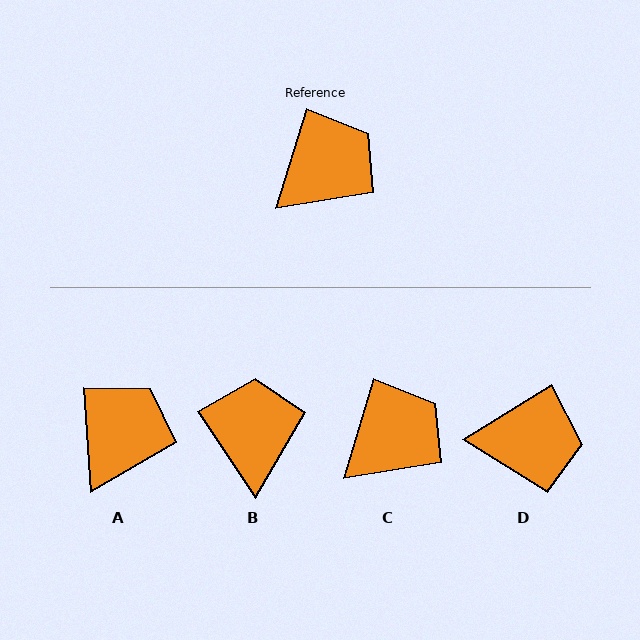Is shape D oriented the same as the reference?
No, it is off by about 41 degrees.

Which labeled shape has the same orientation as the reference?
C.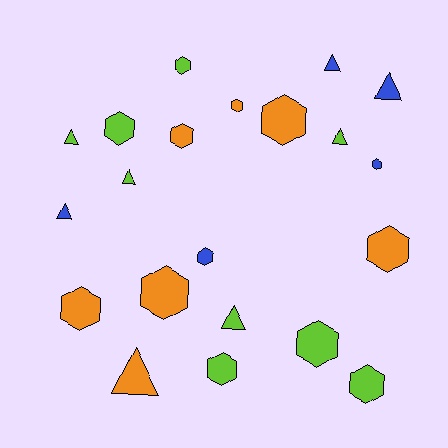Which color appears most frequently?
Lime, with 9 objects.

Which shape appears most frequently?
Hexagon, with 13 objects.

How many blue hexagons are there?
There are 2 blue hexagons.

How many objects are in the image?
There are 21 objects.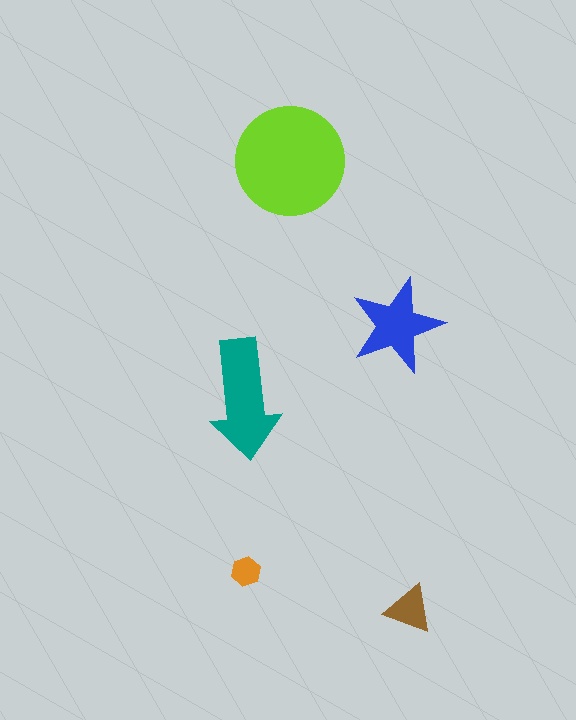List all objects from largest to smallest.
The lime circle, the teal arrow, the blue star, the brown triangle, the orange hexagon.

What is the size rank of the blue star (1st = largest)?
3rd.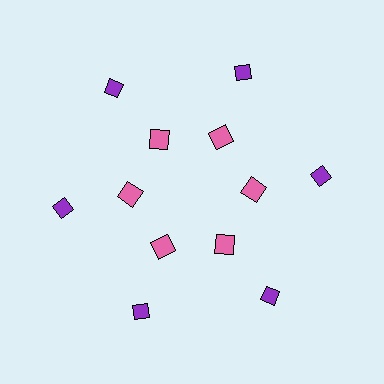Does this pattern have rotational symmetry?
Yes, this pattern has 6-fold rotational symmetry. It looks the same after rotating 60 degrees around the center.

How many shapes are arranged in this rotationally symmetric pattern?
There are 12 shapes, arranged in 6 groups of 2.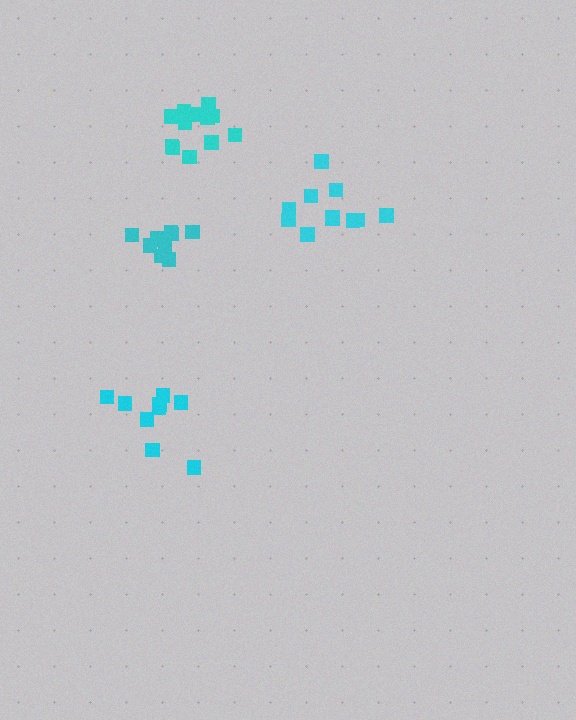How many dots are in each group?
Group 1: 9 dots, Group 2: 12 dots, Group 3: 11 dots, Group 4: 10 dots (42 total).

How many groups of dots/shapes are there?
There are 4 groups.